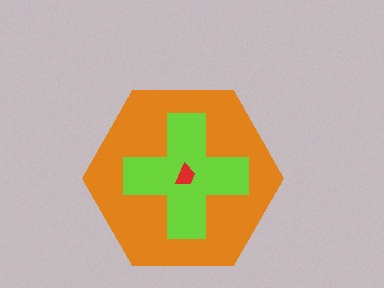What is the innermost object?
The red trapezoid.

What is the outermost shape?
The orange hexagon.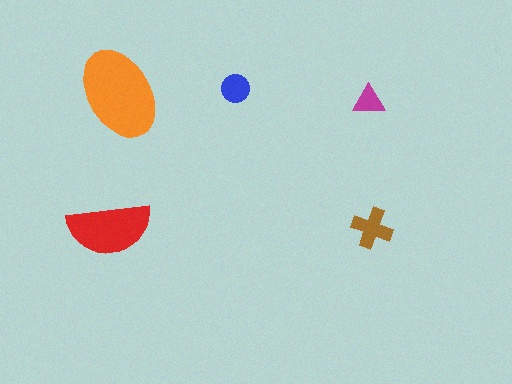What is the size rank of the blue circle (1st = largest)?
4th.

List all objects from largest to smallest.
The orange ellipse, the red semicircle, the brown cross, the blue circle, the magenta triangle.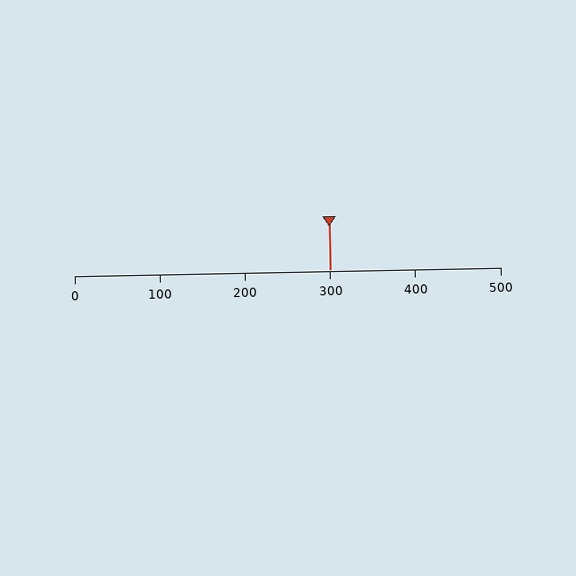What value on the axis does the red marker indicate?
The marker indicates approximately 300.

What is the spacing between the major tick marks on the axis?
The major ticks are spaced 100 apart.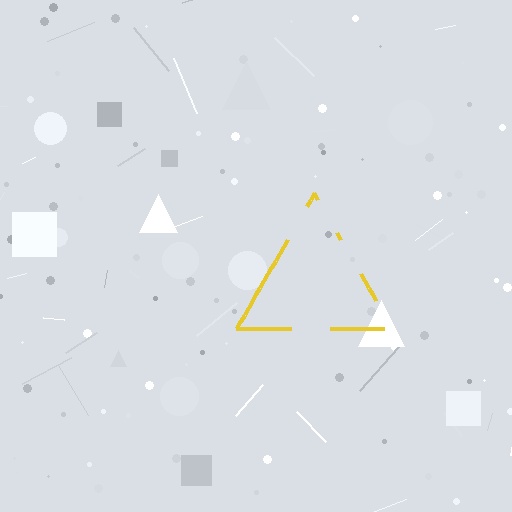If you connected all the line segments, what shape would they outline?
They would outline a triangle.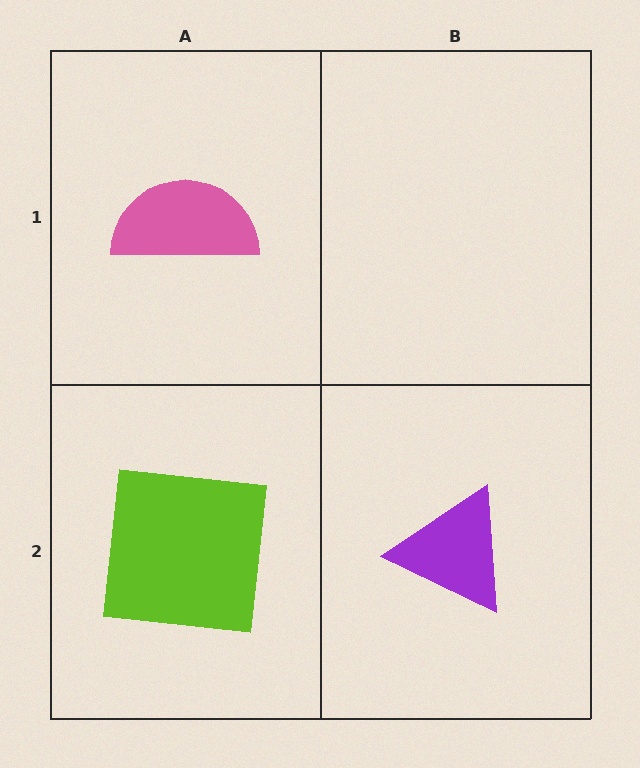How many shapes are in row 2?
2 shapes.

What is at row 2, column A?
A lime square.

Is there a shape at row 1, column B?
No, that cell is empty.